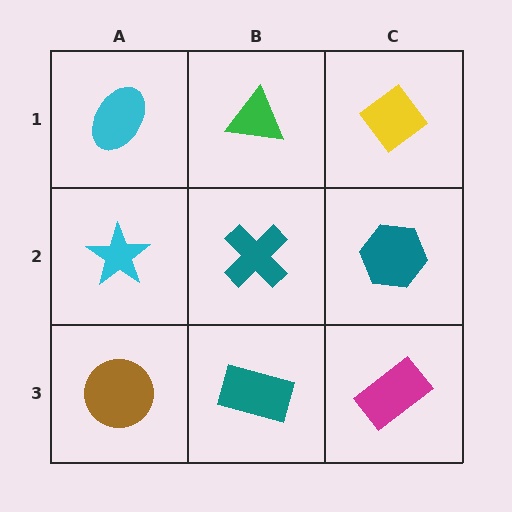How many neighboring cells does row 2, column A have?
3.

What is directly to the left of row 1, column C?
A green triangle.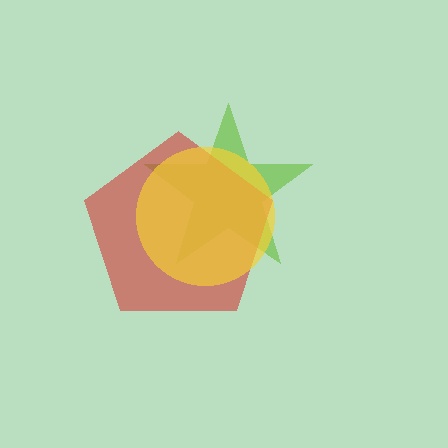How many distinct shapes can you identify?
There are 3 distinct shapes: a lime star, a red pentagon, a yellow circle.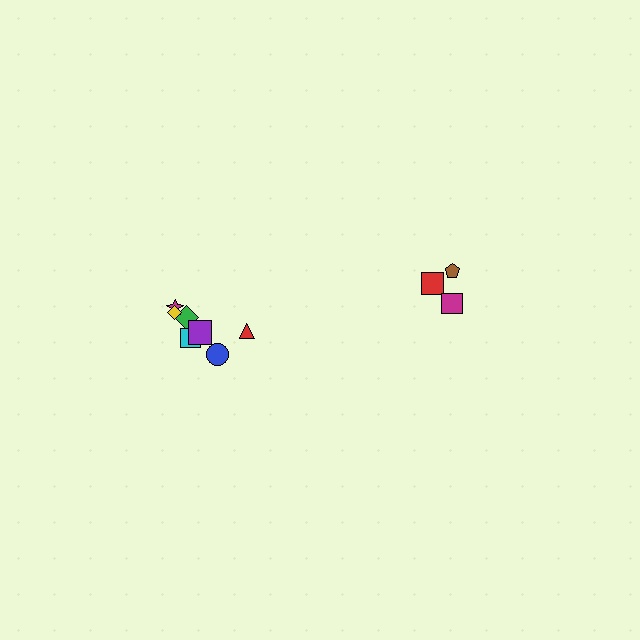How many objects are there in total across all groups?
There are 10 objects.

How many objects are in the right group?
There are 3 objects.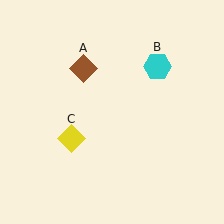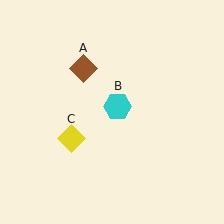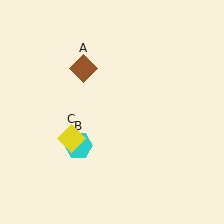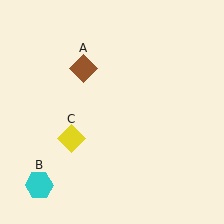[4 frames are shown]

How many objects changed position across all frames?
1 object changed position: cyan hexagon (object B).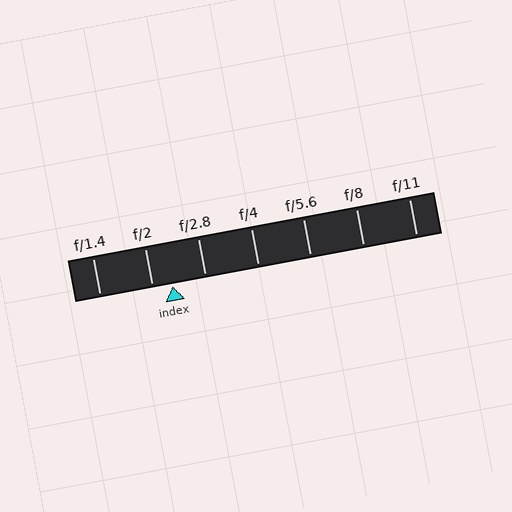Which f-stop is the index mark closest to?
The index mark is closest to f/2.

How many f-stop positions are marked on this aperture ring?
There are 7 f-stop positions marked.